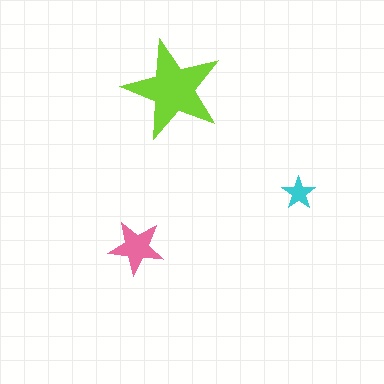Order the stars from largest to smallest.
the lime one, the pink one, the cyan one.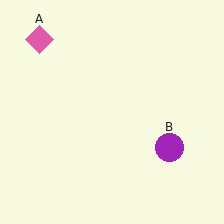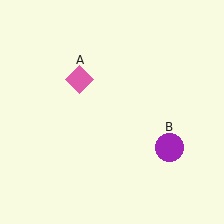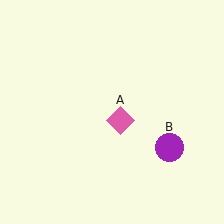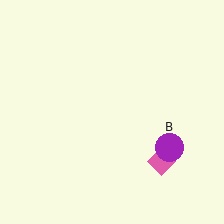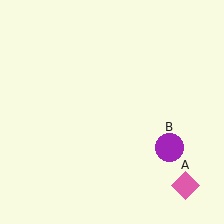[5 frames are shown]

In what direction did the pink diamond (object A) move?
The pink diamond (object A) moved down and to the right.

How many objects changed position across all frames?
1 object changed position: pink diamond (object A).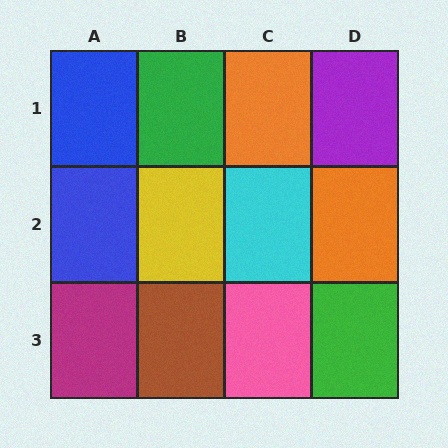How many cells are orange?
2 cells are orange.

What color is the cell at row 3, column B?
Brown.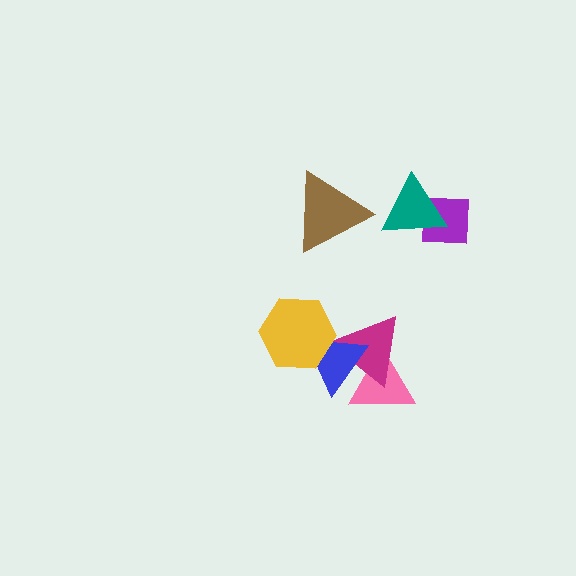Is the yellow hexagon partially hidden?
No, no other shape covers it.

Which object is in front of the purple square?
The teal triangle is in front of the purple square.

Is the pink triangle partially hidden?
Yes, it is partially covered by another shape.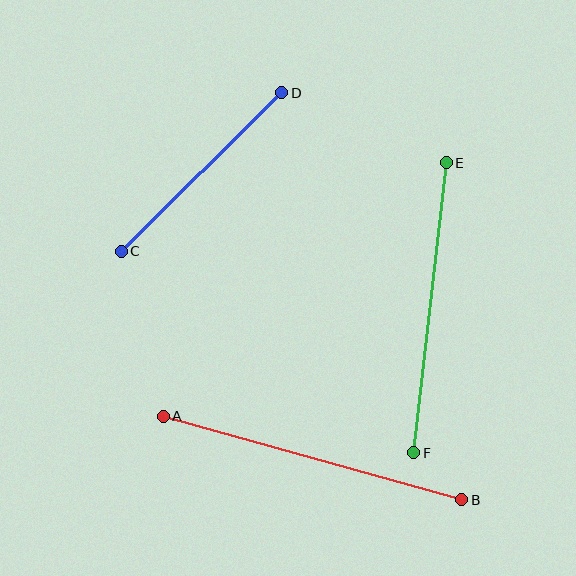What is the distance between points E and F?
The distance is approximately 292 pixels.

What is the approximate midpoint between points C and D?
The midpoint is at approximately (201, 172) pixels.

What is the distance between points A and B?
The distance is approximately 310 pixels.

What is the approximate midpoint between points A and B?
The midpoint is at approximately (313, 458) pixels.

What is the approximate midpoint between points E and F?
The midpoint is at approximately (430, 308) pixels.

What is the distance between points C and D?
The distance is approximately 226 pixels.